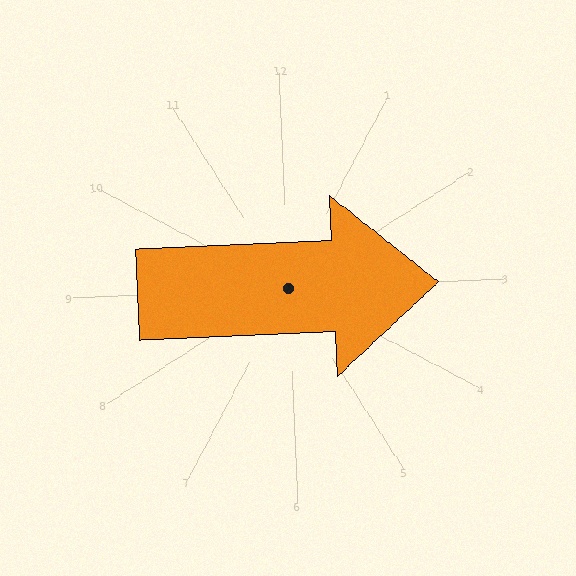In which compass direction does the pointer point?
East.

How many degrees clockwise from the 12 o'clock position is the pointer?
Approximately 90 degrees.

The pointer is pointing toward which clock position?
Roughly 3 o'clock.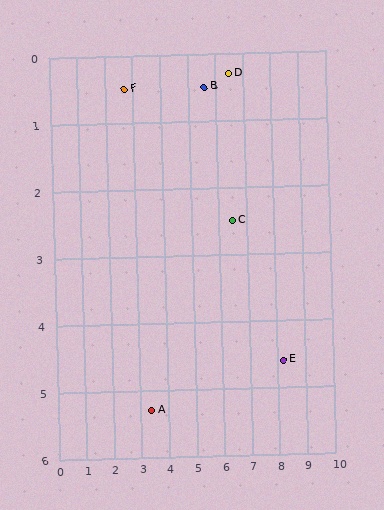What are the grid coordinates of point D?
Point D is at approximately (6.5, 0.3).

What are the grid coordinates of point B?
Point B is at approximately (5.6, 0.5).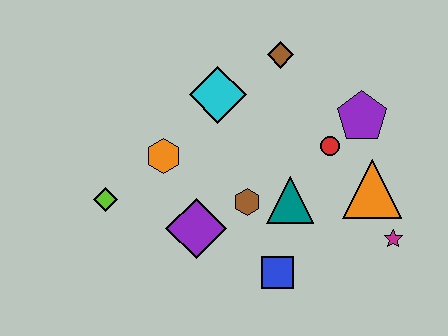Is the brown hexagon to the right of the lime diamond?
Yes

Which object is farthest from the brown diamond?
The lime diamond is farthest from the brown diamond.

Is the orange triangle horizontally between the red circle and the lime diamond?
No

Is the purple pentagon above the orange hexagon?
Yes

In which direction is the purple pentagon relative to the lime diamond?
The purple pentagon is to the right of the lime diamond.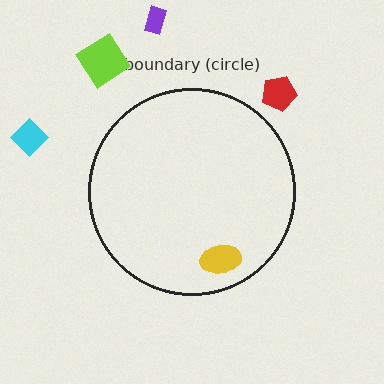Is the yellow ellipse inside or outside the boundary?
Inside.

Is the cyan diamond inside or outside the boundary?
Outside.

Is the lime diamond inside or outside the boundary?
Outside.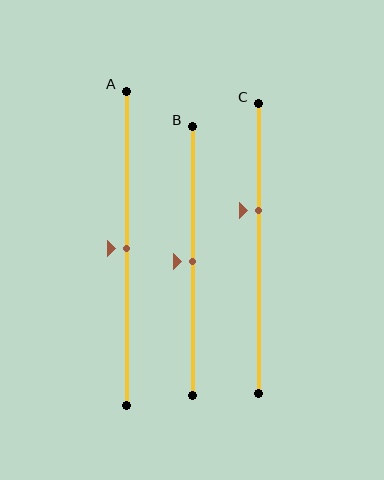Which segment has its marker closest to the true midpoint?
Segment A has its marker closest to the true midpoint.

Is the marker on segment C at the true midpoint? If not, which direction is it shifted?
No, the marker on segment C is shifted upward by about 13% of the segment length.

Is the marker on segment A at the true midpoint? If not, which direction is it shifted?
Yes, the marker on segment A is at the true midpoint.